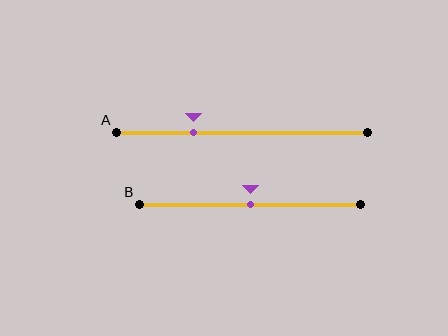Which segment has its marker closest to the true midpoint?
Segment B has its marker closest to the true midpoint.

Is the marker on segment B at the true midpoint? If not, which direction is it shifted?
Yes, the marker on segment B is at the true midpoint.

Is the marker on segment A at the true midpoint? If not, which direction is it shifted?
No, the marker on segment A is shifted to the left by about 19% of the segment length.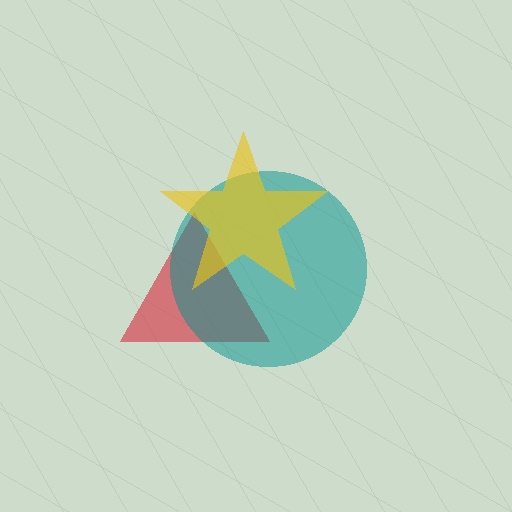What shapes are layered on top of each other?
The layered shapes are: a red triangle, a teal circle, a yellow star.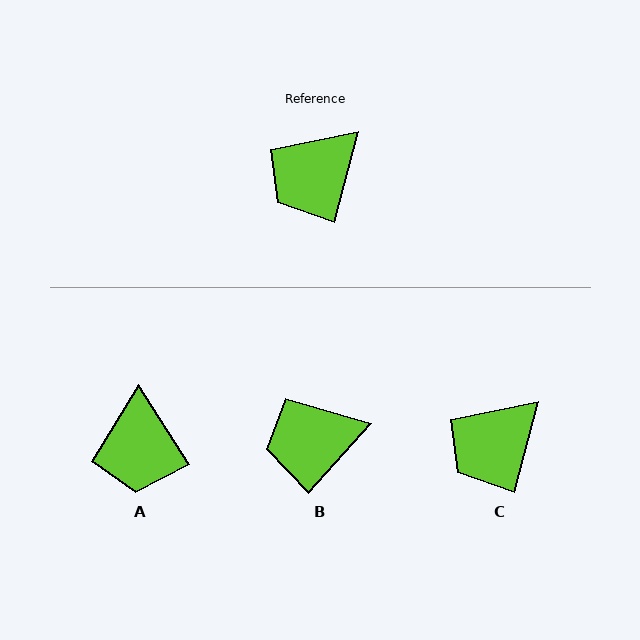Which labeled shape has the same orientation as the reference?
C.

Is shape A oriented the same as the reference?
No, it is off by about 47 degrees.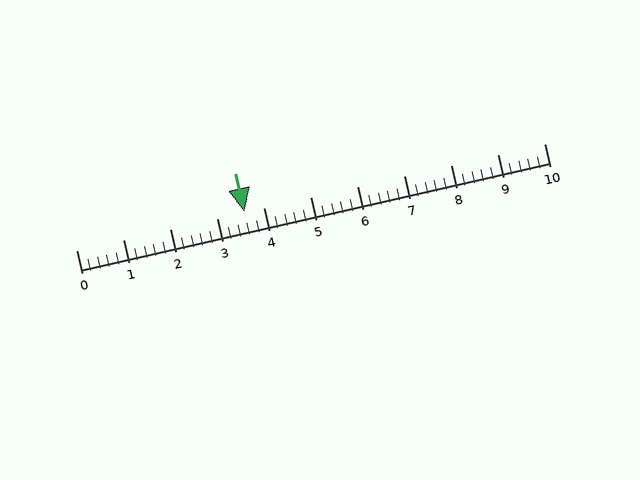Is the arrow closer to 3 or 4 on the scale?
The arrow is closer to 4.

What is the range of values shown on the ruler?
The ruler shows values from 0 to 10.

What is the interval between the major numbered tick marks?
The major tick marks are spaced 1 units apart.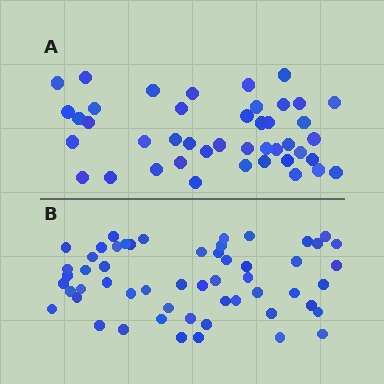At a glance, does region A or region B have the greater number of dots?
Region B (the bottom region) has more dots.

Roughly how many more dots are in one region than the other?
Region B has roughly 12 or so more dots than region A.